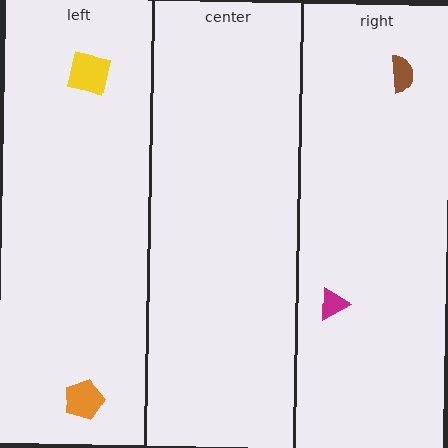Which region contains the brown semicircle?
The right region.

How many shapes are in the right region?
2.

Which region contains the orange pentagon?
The left region.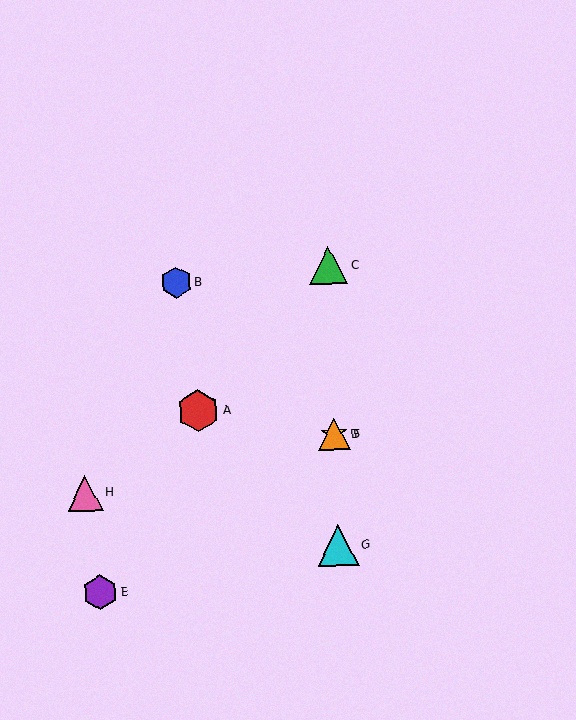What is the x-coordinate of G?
Object G is at x≈338.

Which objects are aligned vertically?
Objects C, D, F, G are aligned vertically.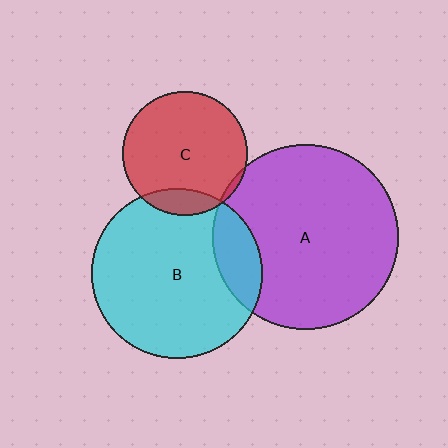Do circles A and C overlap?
Yes.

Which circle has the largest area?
Circle A (purple).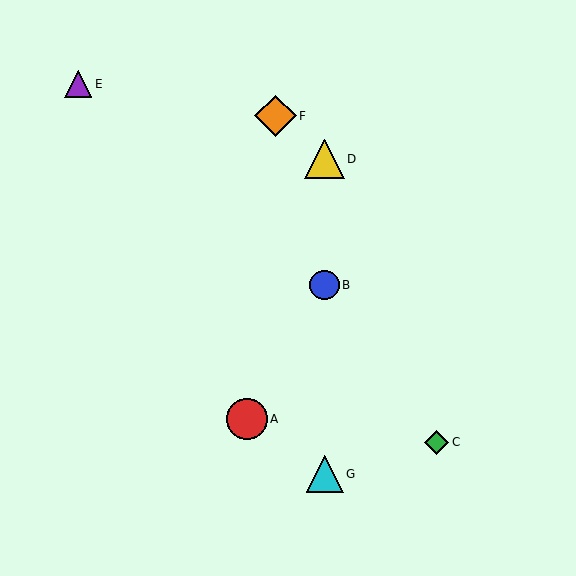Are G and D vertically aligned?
Yes, both are at x≈325.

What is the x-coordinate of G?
Object G is at x≈325.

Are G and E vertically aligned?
No, G is at x≈325 and E is at x≈78.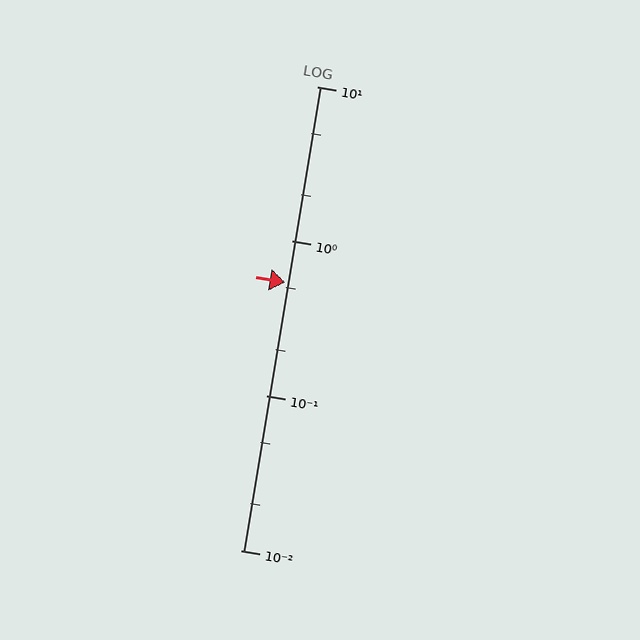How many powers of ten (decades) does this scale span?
The scale spans 3 decades, from 0.01 to 10.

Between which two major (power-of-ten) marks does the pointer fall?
The pointer is between 0.1 and 1.